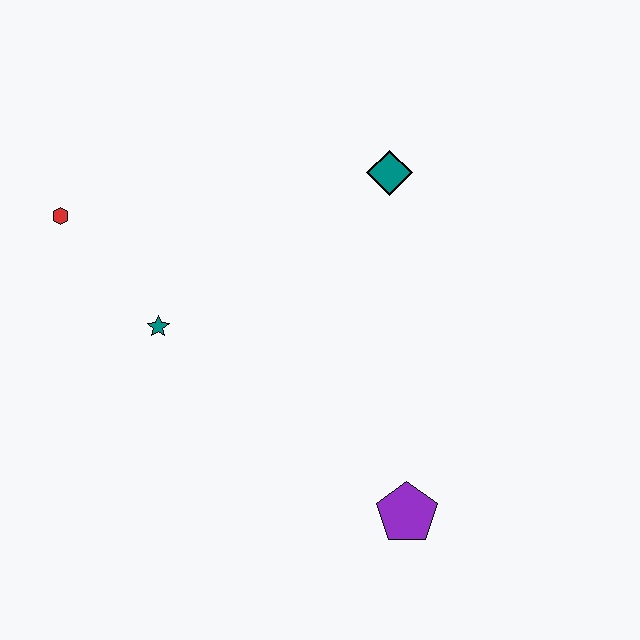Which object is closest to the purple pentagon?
The teal star is closest to the purple pentagon.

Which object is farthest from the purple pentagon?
The red hexagon is farthest from the purple pentagon.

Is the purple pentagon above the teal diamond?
No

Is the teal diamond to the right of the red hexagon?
Yes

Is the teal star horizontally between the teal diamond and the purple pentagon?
No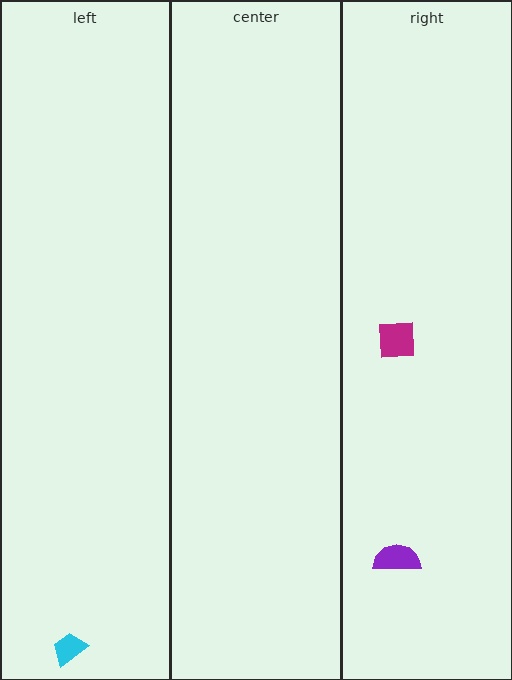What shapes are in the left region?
The cyan trapezoid.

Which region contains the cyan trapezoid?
The left region.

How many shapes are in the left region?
1.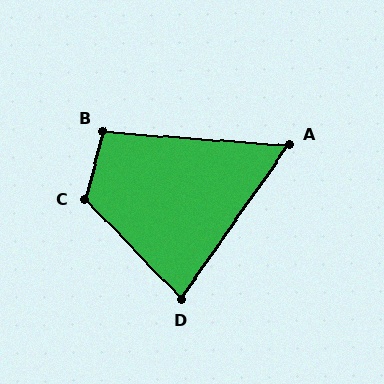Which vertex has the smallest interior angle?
A, at approximately 59 degrees.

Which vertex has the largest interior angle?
C, at approximately 121 degrees.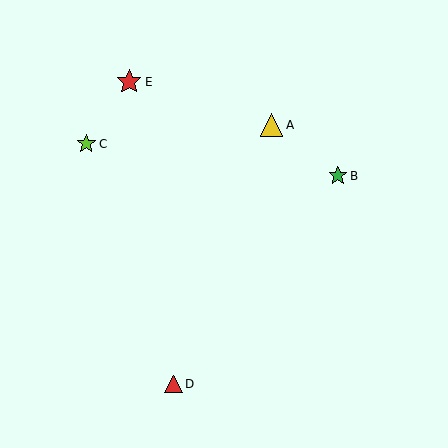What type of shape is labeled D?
Shape D is a red triangle.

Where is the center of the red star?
The center of the red star is at (129, 82).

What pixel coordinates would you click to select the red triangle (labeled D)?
Click at (174, 384) to select the red triangle D.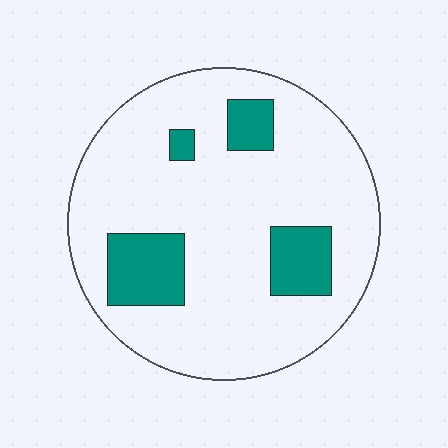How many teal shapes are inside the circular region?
4.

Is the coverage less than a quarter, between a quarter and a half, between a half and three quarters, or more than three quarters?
Less than a quarter.